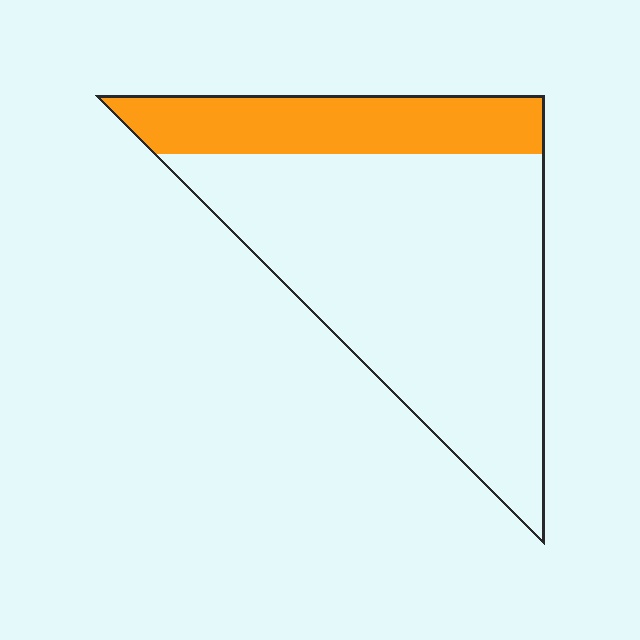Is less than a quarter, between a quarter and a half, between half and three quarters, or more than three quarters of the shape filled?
Less than a quarter.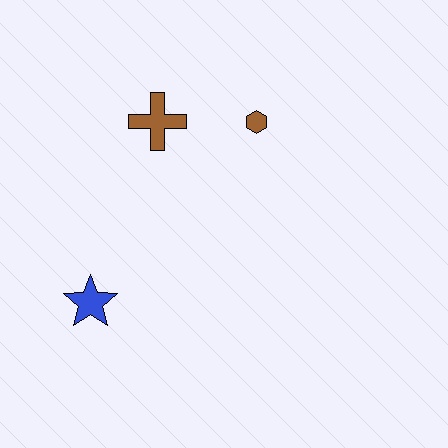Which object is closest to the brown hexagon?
The brown cross is closest to the brown hexagon.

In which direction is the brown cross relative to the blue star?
The brown cross is above the blue star.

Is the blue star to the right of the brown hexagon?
No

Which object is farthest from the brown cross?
The blue star is farthest from the brown cross.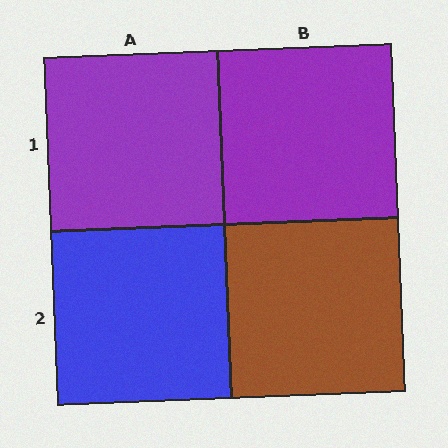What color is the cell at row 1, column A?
Purple.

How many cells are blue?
1 cell is blue.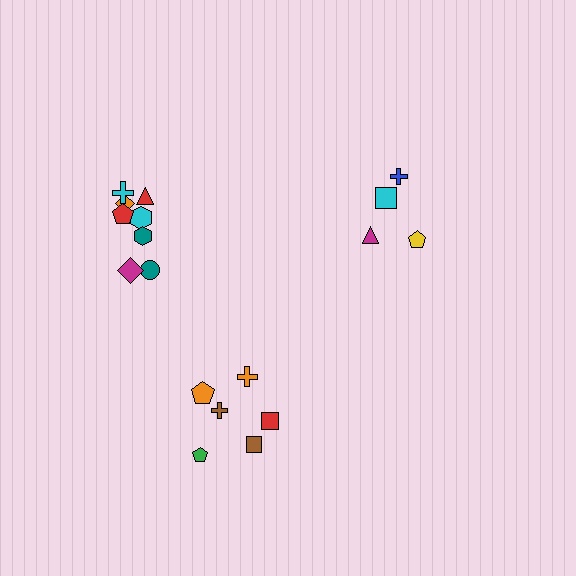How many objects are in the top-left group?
There are 8 objects.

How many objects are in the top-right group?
There are 4 objects.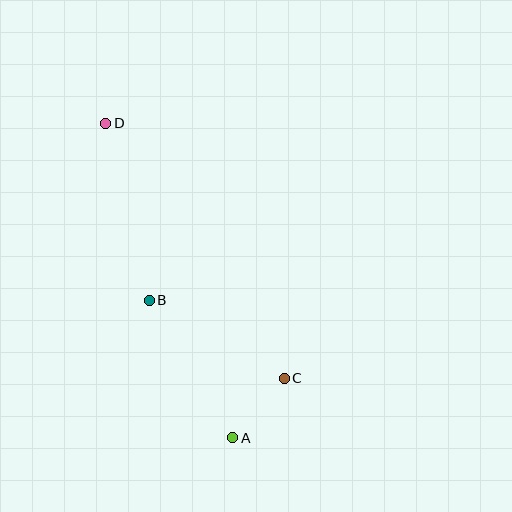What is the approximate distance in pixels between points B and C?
The distance between B and C is approximately 156 pixels.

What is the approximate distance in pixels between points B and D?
The distance between B and D is approximately 182 pixels.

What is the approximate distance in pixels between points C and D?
The distance between C and D is approximately 311 pixels.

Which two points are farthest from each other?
Points A and D are farthest from each other.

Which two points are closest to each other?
Points A and C are closest to each other.